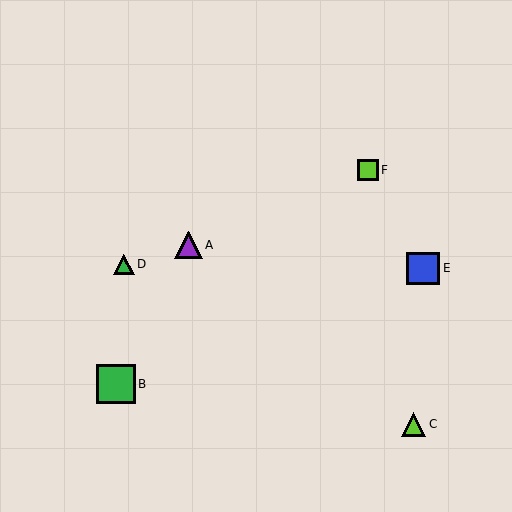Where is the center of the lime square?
The center of the lime square is at (368, 170).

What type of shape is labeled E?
Shape E is a blue square.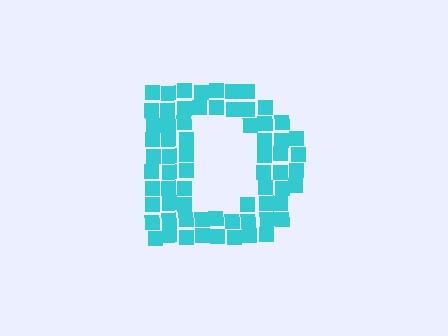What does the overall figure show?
The overall figure shows the letter D.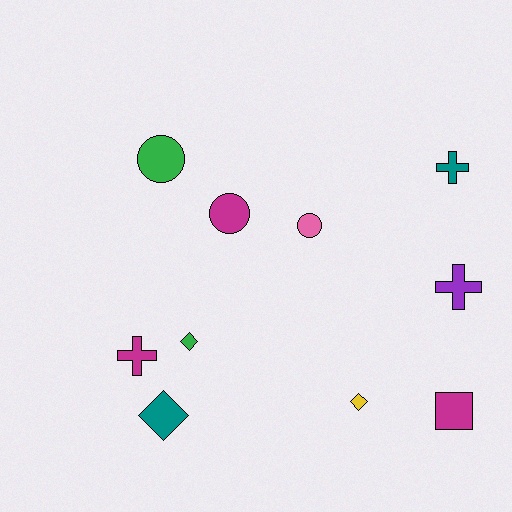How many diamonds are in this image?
There are 3 diamonds.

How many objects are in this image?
There are 10 objects.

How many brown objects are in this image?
There are no brown objects.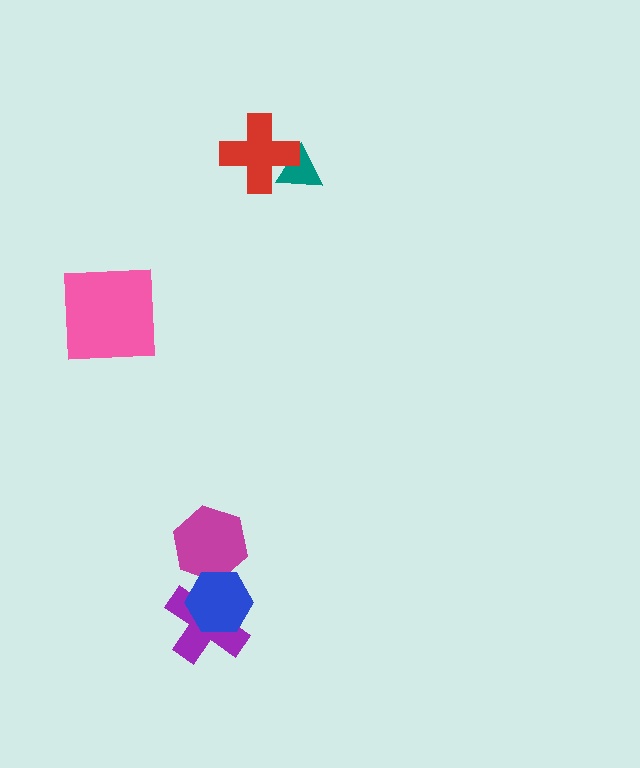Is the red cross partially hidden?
No, no other shape covers it.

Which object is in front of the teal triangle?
The red cross is in front of the teal triangle.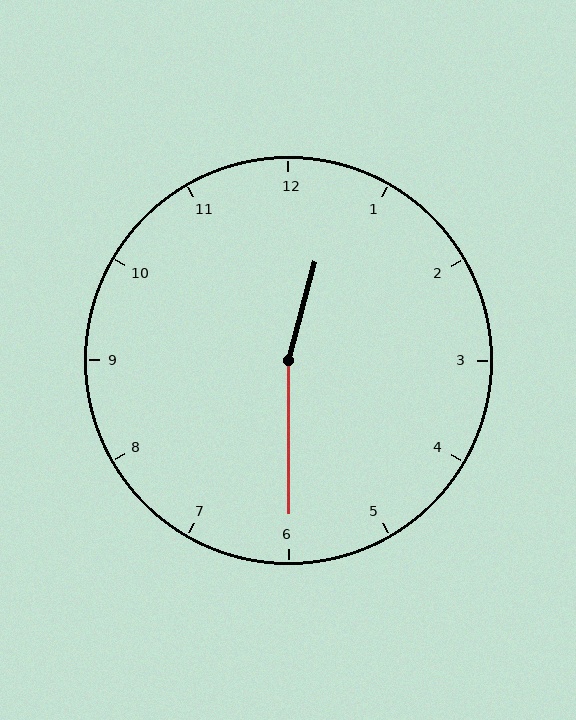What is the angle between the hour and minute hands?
Approximately 165 degrees.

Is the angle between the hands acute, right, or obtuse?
It is obtuse.